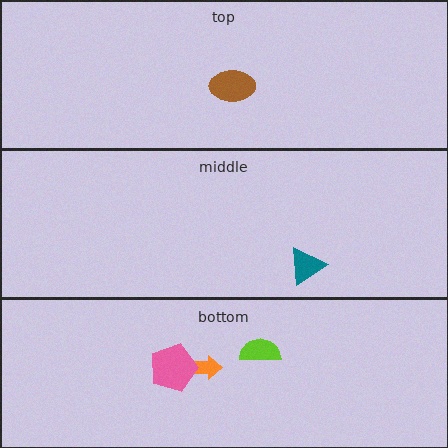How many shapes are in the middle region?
1.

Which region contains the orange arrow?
The bottom region.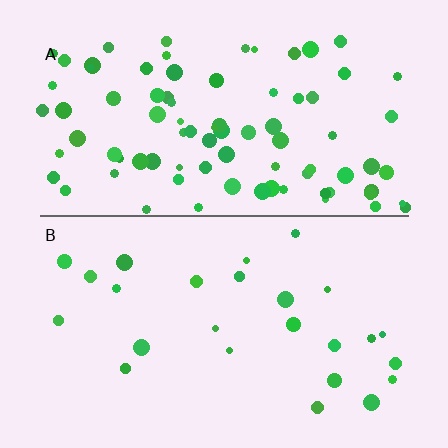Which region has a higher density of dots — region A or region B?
A (the top).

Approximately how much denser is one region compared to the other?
Approximately 3.4× — region A over region B.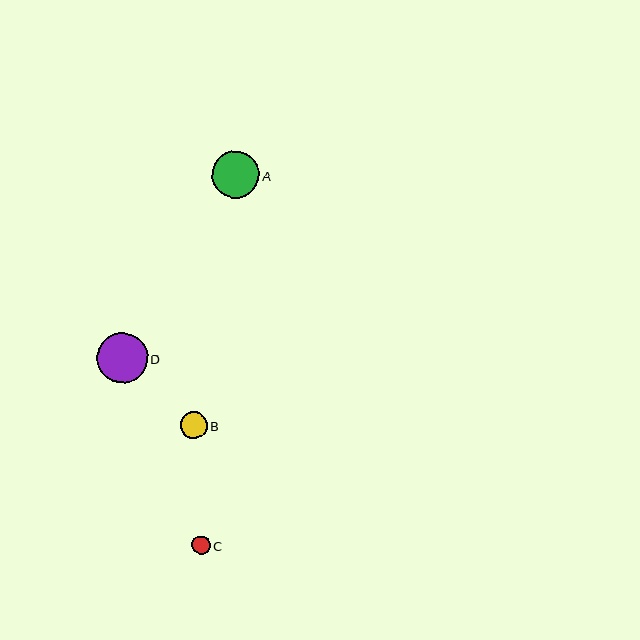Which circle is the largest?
Circle D is the largest with a size of approximately 51 pixels.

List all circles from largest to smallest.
From largest to smallest: D, A, B, C.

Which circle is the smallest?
Circle C is the smallest with a size of approximately 19 pixels.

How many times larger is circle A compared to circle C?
Circle A is approximately 2.5 times the size of circle C.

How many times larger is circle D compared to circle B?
Circle D is approximately 1.9 times the size of circle B.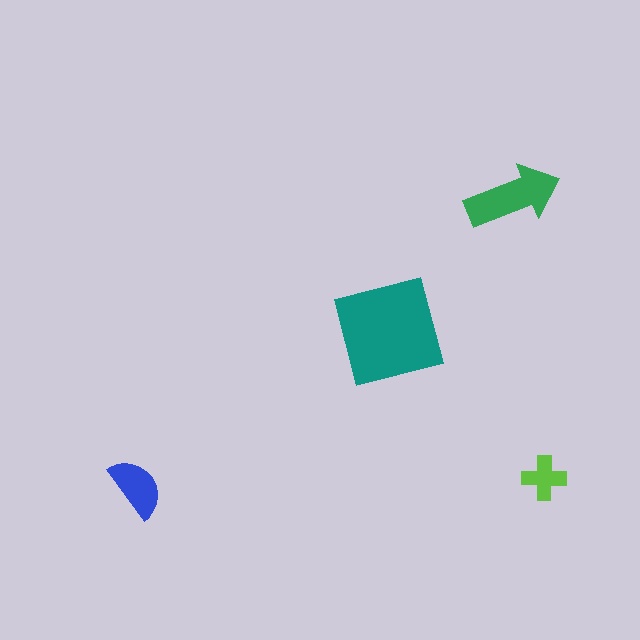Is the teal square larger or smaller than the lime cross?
Larger.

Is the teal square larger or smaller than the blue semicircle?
Larger.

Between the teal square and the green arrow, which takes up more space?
The teal square.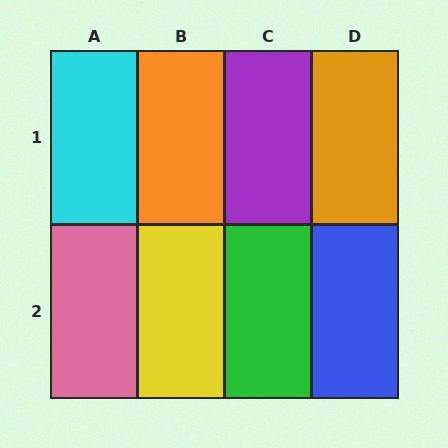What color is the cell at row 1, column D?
Orange.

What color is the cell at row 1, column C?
Purple.